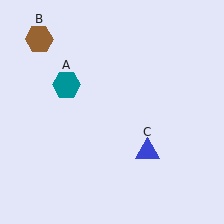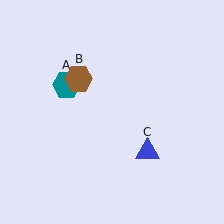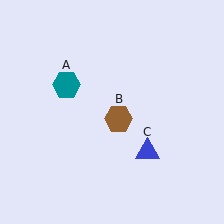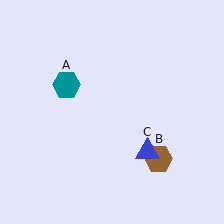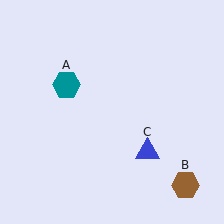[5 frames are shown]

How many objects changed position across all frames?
1 object changed position: brown hexagon (object B).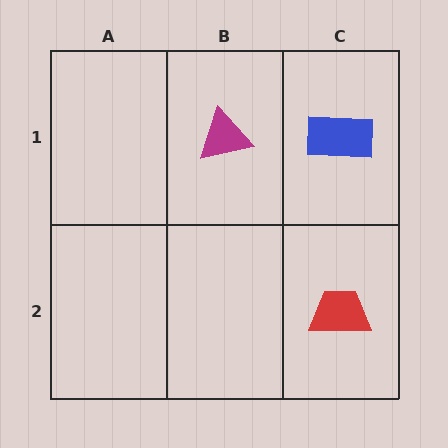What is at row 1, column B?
A magenta triangle.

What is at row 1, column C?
A blue rectangle.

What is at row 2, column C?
A red trapezoid.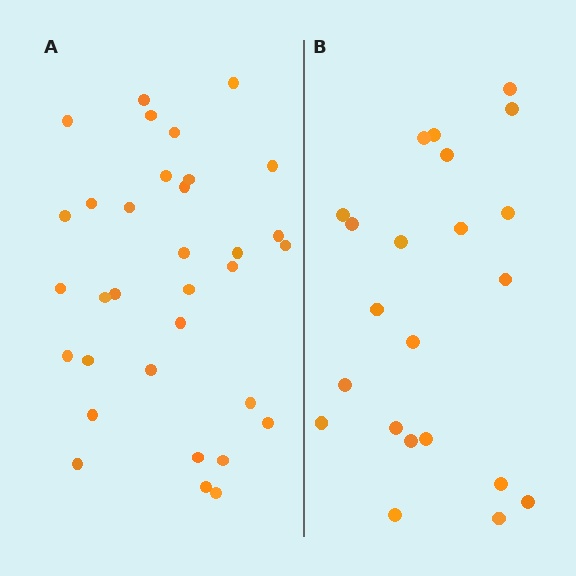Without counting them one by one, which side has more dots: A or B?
Region A (the left region) has more dots.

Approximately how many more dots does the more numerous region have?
Region A has roughly 12 or so more dots than region B.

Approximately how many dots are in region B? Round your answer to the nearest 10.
About 20 dots. (The exact count is 22, which rounds to 20.)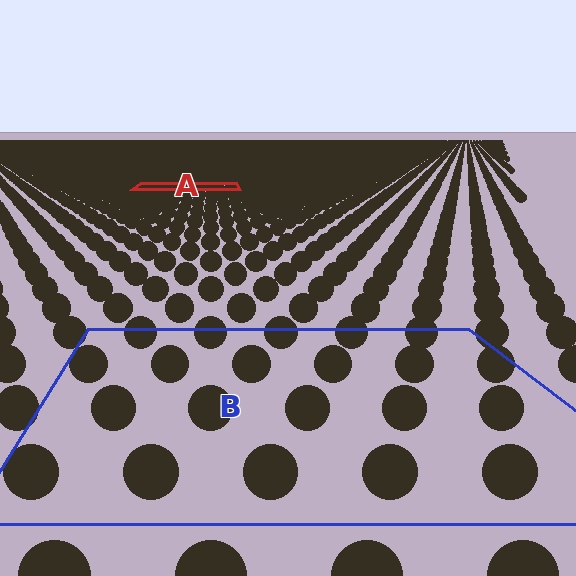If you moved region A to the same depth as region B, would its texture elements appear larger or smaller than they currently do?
They would appear larger. At a closer depth, the same texture elements are projected at a bigger on-screen size.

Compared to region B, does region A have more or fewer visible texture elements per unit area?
Region A has more texture elements per unit area — they are packed more densely because it is farther away.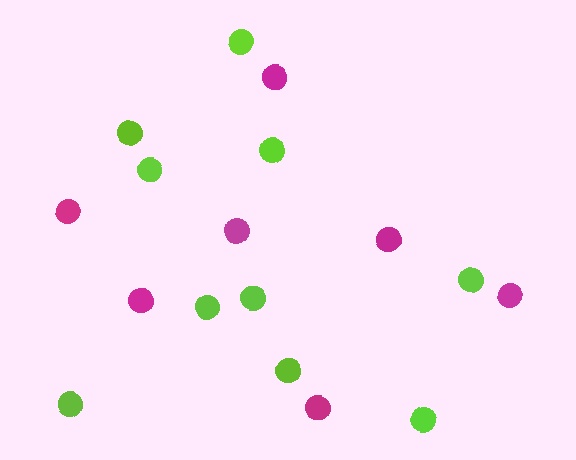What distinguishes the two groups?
There are 2 groups: one group of magenta circles (7) and one group of lime circles (10).